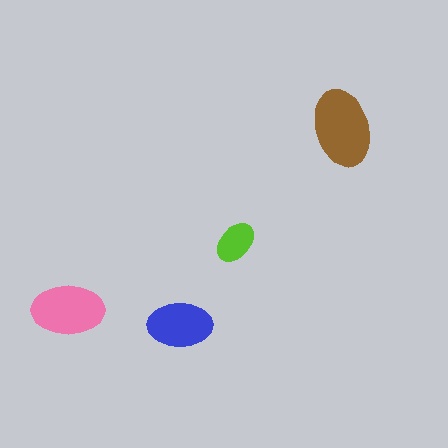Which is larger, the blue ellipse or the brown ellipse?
The brown one.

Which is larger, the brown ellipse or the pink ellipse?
The brown one.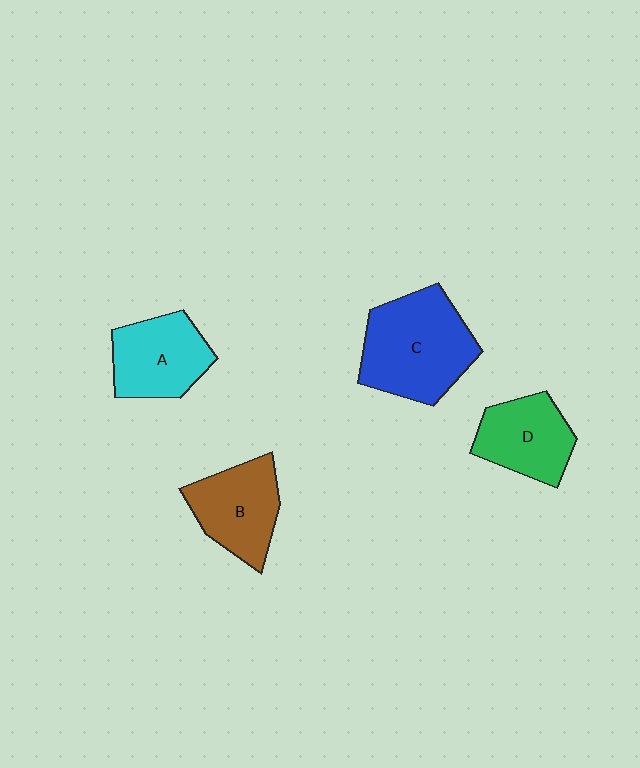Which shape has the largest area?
Shape C (blue).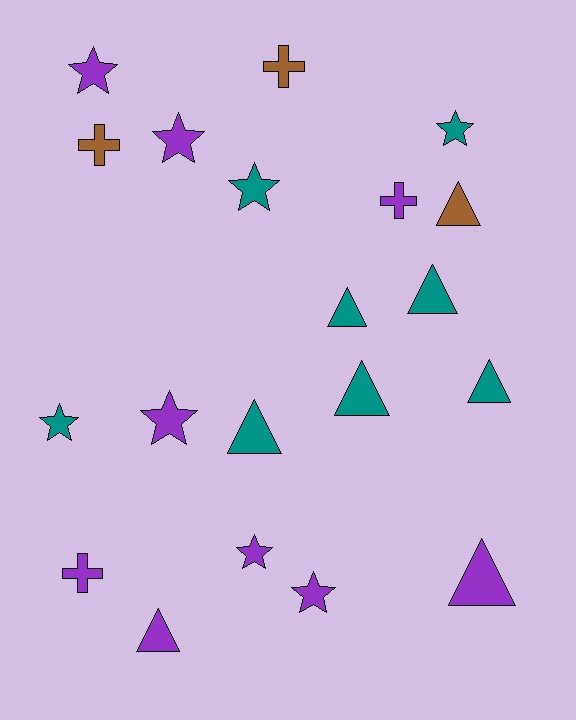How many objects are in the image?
There are 20 objects.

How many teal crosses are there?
There are no teal crosses.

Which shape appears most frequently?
Star, with 8 objects.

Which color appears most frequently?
Purple, with 9 objects.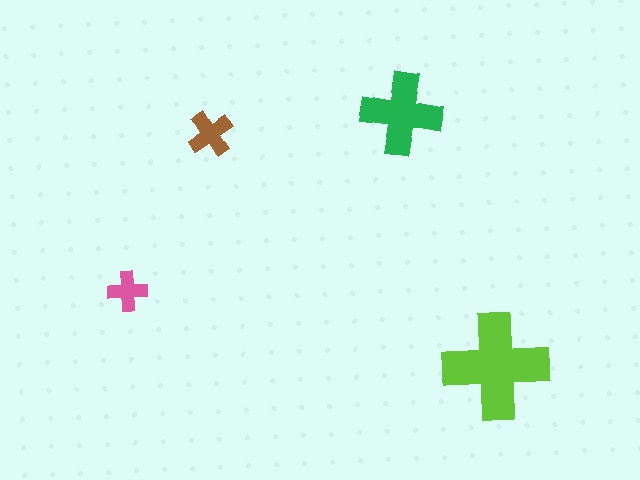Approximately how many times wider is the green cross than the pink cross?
About 2 times wider.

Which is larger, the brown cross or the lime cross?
The lime one.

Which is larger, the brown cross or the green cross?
The green one.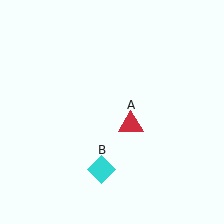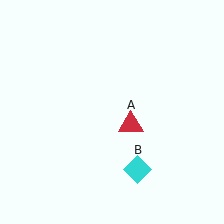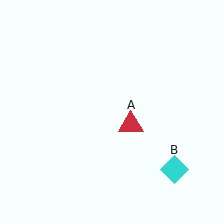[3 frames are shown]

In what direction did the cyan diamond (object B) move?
The cyan diamond (object B) moved right.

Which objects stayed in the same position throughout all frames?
Red triangle (object A) remained stationary.